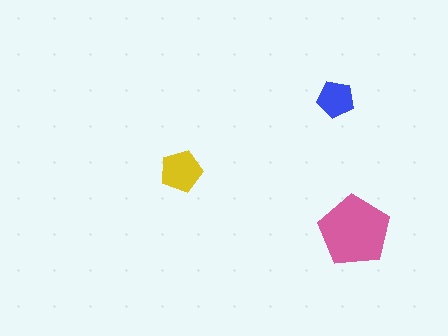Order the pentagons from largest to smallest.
the pink one, the yellow one, the blue one.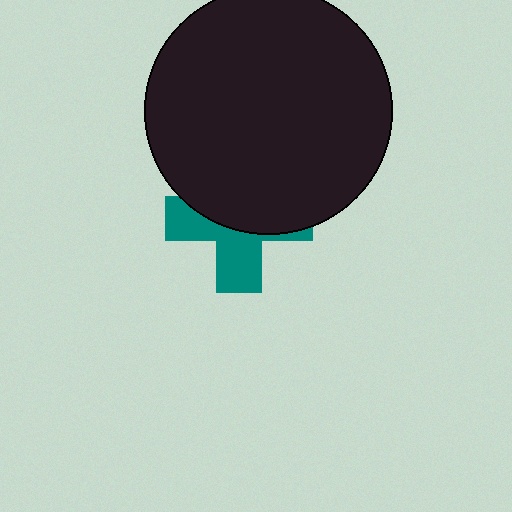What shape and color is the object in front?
The object in front is a black circle.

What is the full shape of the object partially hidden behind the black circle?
The partially hidden object is a teal cross.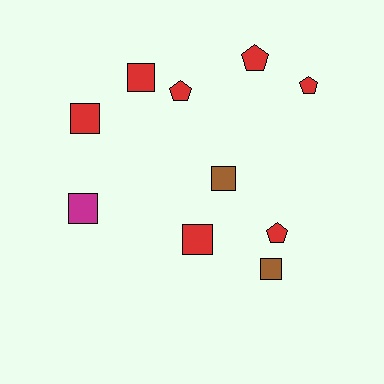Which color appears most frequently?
Red, with 7 objects.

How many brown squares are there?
There are 2 brown squares.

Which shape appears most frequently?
Square, with 6 objects.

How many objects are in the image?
There are 10 objects.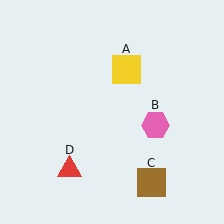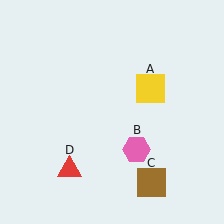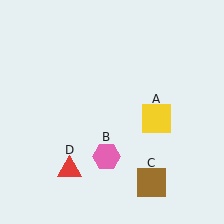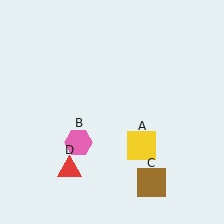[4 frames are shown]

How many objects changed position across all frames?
2 objects changed position: yellow square (object A), pink hexagon (object B).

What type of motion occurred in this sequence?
The yellow square (object A), pink hexagon (object B) rotated clockwise around the center of the scene.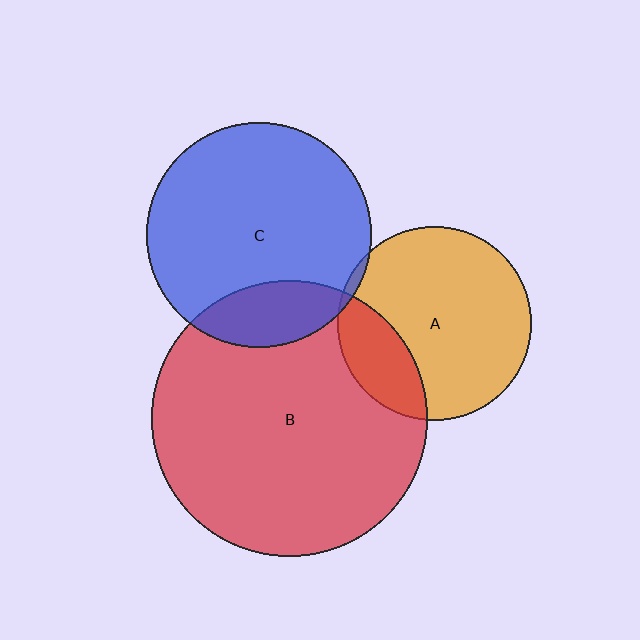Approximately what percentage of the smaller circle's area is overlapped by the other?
Approximately 20%.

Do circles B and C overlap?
Yes.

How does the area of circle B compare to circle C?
Approximately 1.5 times.